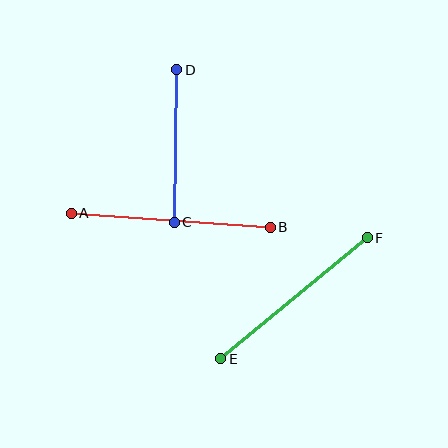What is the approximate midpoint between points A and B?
The midpoint is at approximately (171, 220) pixels.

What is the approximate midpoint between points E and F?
The midpoint is at approximately (294, 298) pixels.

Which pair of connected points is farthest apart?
Points A and B are farthest apart.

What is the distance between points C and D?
The distance is approximately 152 pixels.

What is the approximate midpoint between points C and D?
The midpoint is at approximately (175, 146) pixels.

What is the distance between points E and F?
The distance is approximately 190 pixels.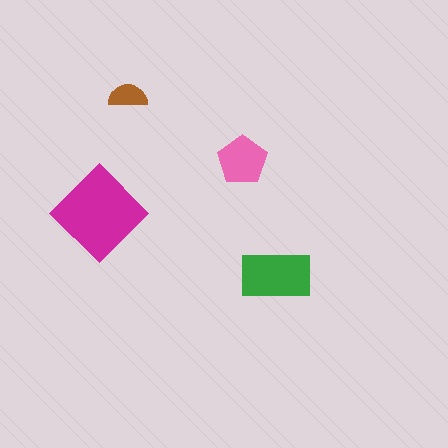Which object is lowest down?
The green rectangle is bottommost.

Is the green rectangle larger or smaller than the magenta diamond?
Smaller.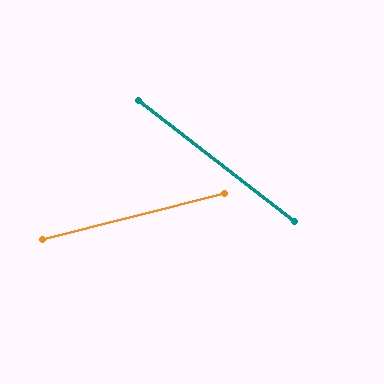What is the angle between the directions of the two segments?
Approximately 52 degrees.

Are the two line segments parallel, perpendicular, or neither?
Neither parallel nor perpendicular — they differ by about 52°.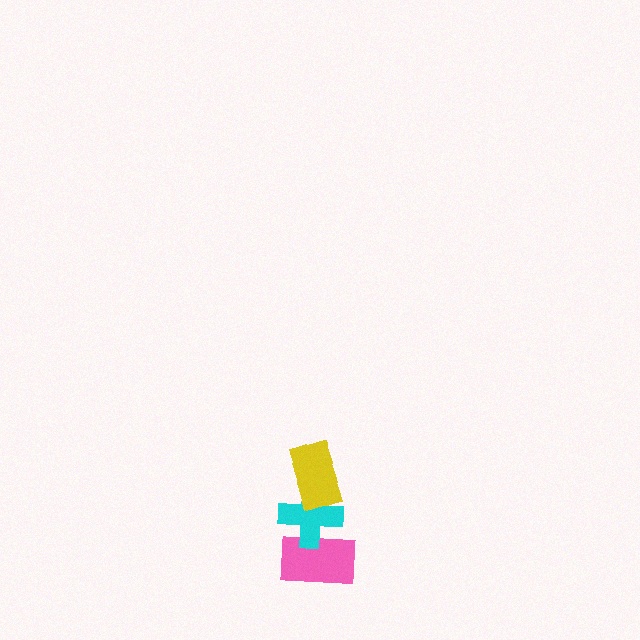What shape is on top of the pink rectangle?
The cyan cross is on top of the pink rectangle.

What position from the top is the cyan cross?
The cyan cross is 2nd from the top.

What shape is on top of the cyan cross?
The yellow rectangle is on top of the cyan cross.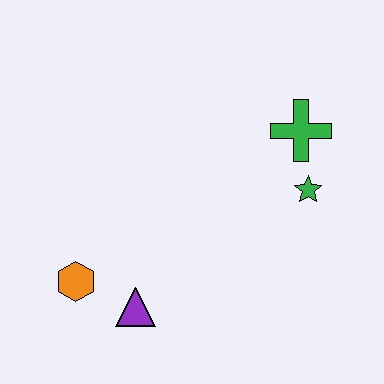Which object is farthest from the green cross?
The orange hexagon is farthest from the green cross.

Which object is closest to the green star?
The green cross is closest to the green star.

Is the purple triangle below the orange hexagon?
Yes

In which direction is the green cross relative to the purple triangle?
The green cross is above the purple triangle.